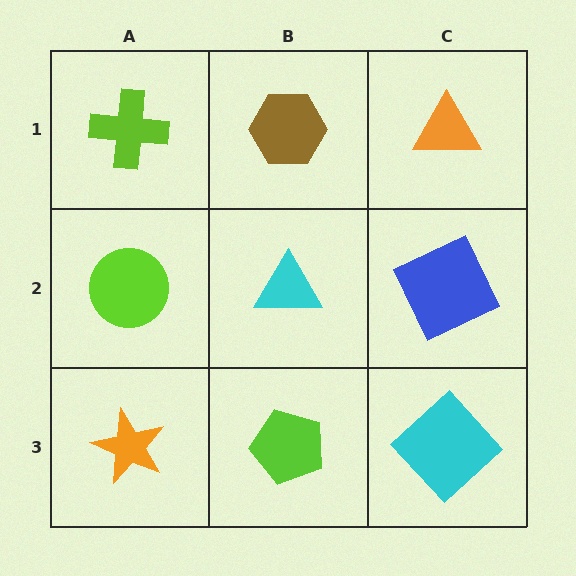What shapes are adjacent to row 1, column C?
A blue square (row 2, column C), a brown hexagon (row 1, column B).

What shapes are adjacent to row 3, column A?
A lime circle (row 2, column A), a lime pentagon (row 3, column B).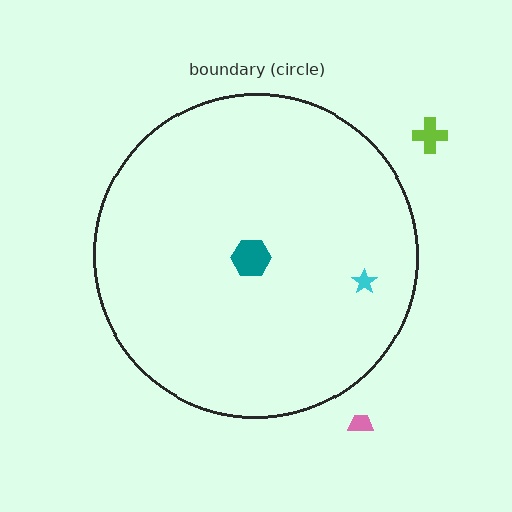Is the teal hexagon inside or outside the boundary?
Inside.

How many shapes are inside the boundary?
2 inside, 2 outside.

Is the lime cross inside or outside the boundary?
Outside.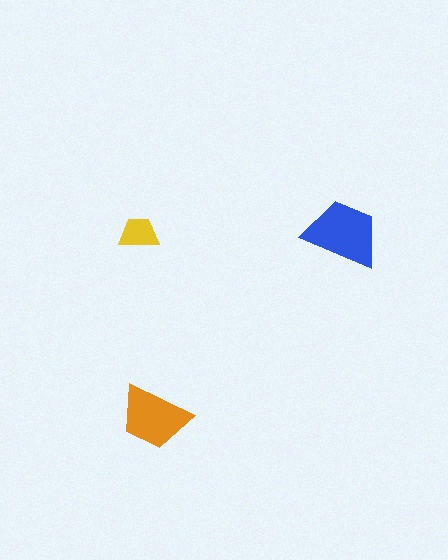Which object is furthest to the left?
The yellow trapezoid is leftmost.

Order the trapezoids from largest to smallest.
the blue one, the orange one, the yellow one.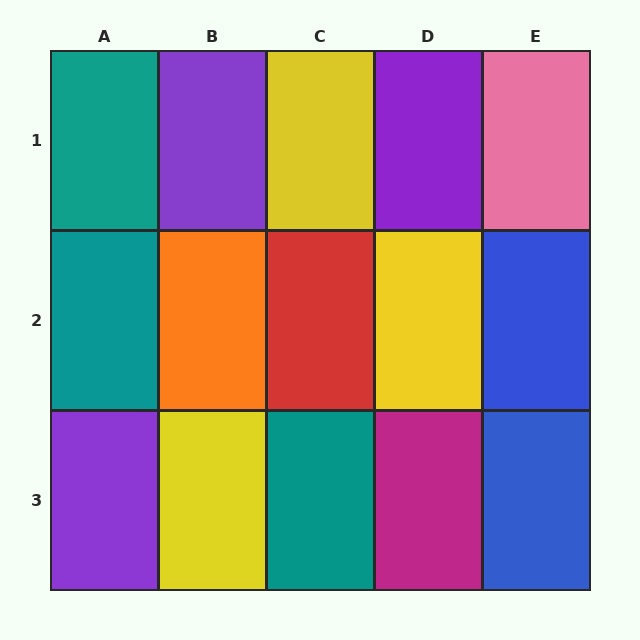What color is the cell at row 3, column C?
Teal.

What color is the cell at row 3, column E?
Blue.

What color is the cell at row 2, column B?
Orange.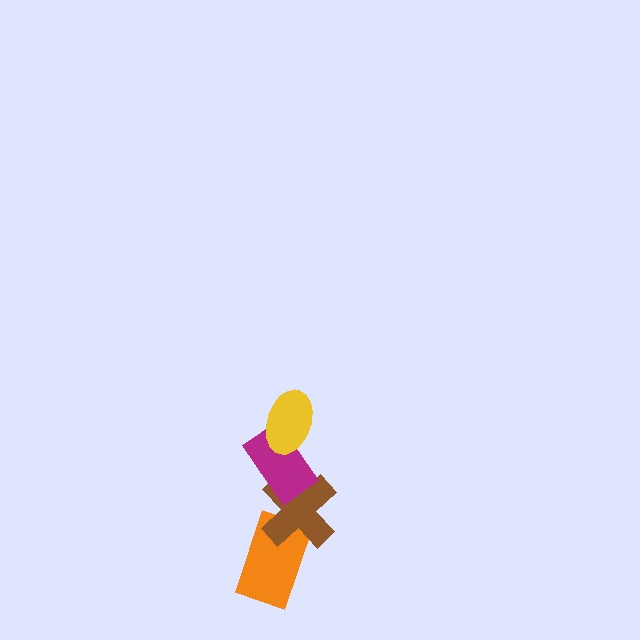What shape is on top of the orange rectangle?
The brown cross is on top of the orange rectangle.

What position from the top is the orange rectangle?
The orange rectangle is 4th from the top.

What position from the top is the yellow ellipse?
The yellow ellipse is 1st from the top.